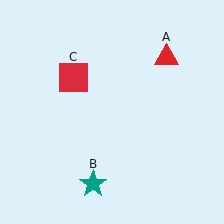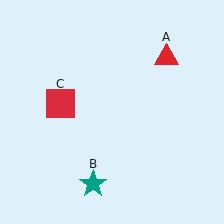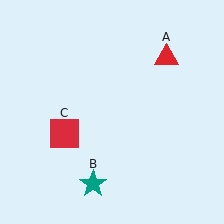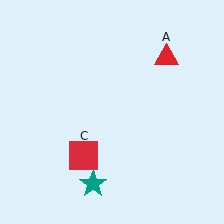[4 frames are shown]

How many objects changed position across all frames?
1 object changed position: red square (object C).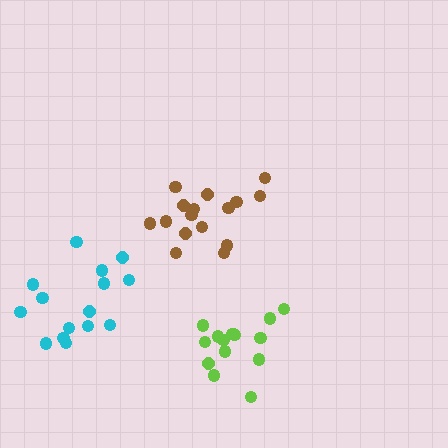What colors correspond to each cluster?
The clusters are colored: cyan, lime, brown.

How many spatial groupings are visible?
There are 3 spatial groupings.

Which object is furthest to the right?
The lime cluster is rightmost.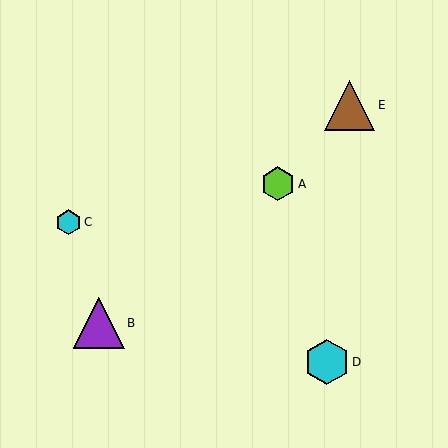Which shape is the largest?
The purple triangle (labeled B) is the largest.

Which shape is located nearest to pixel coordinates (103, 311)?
The purple triangle (labeled B) at (99, 323) is nearest to that location.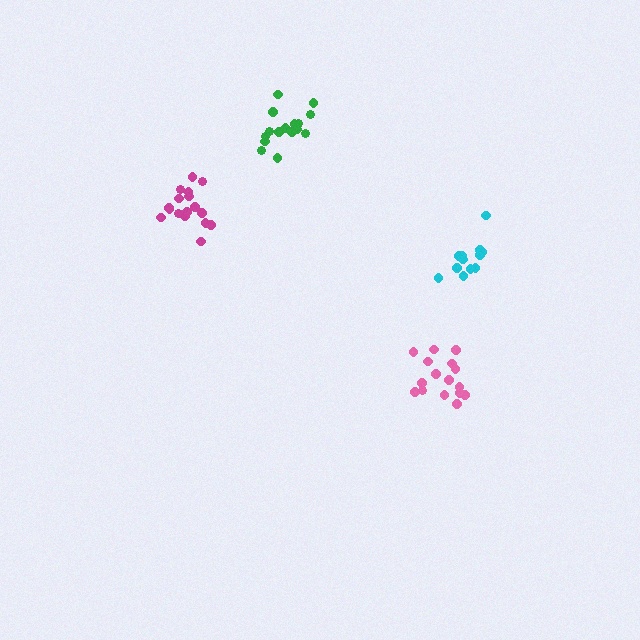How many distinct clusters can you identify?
There are 4 distinct clusters.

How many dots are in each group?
Group 1: 12 dots, Group 2: 17 dots, Group 3: 16 dots, Group 4: 16 dots (61 total).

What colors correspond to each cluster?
The clusters are colored: cyan, magenta, green, pink.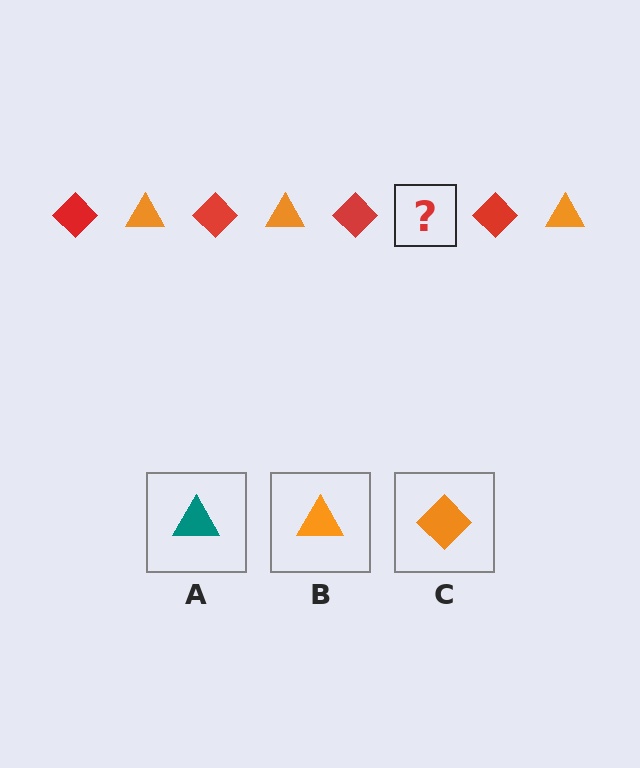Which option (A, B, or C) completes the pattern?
B.